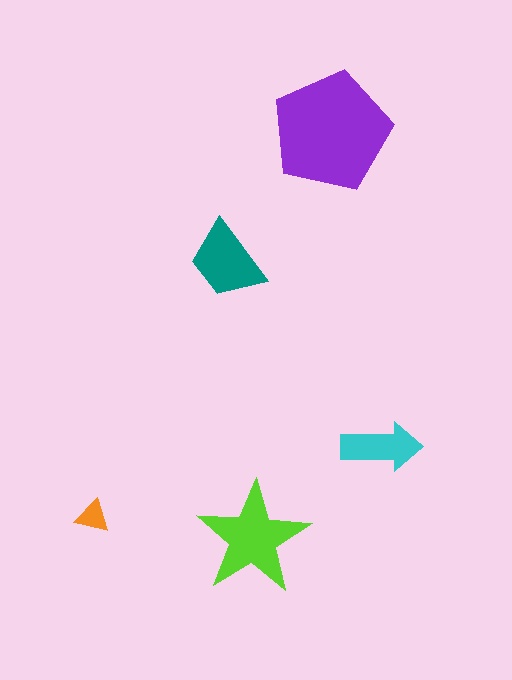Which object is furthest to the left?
The orange triangle is leftmost.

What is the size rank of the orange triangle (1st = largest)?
5th.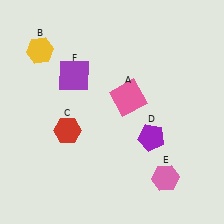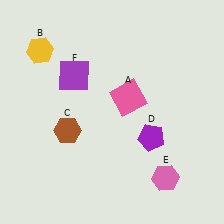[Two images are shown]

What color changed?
The hexagon (C) changed from red in Image 1 to brown in Image 2.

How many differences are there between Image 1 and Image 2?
There is 1 difference between the two images.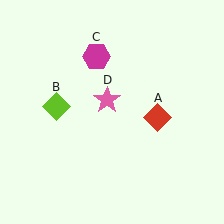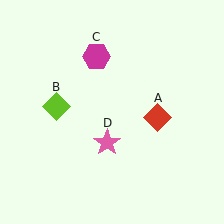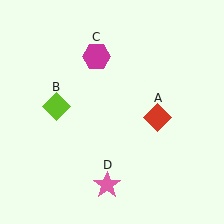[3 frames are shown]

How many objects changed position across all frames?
1 object changed position: pink star (object D).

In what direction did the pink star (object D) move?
The pink star (object D) moved down.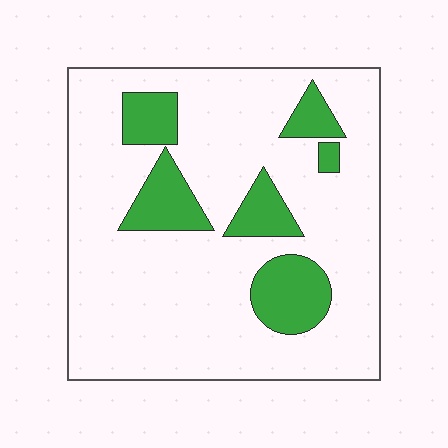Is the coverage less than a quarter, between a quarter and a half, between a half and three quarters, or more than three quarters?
Less than a quarter.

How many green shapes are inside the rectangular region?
6.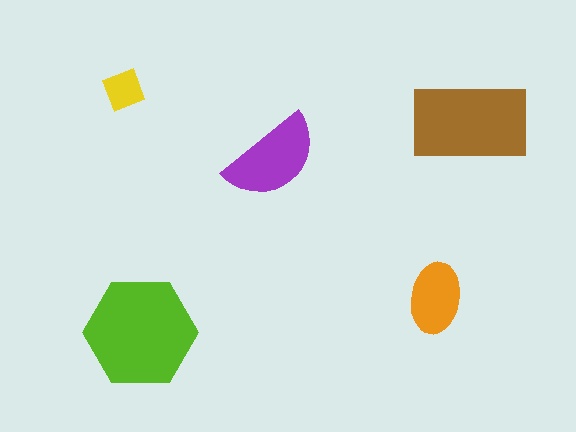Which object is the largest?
The lime hexagon.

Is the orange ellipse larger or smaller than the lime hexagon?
Smaller.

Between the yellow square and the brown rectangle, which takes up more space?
The brown rectangle.